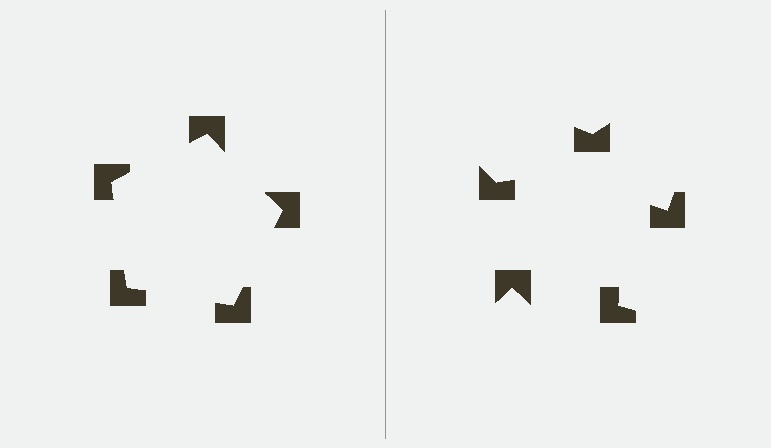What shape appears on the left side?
An illusory pentagon.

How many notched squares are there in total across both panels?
10 — 5 on each side.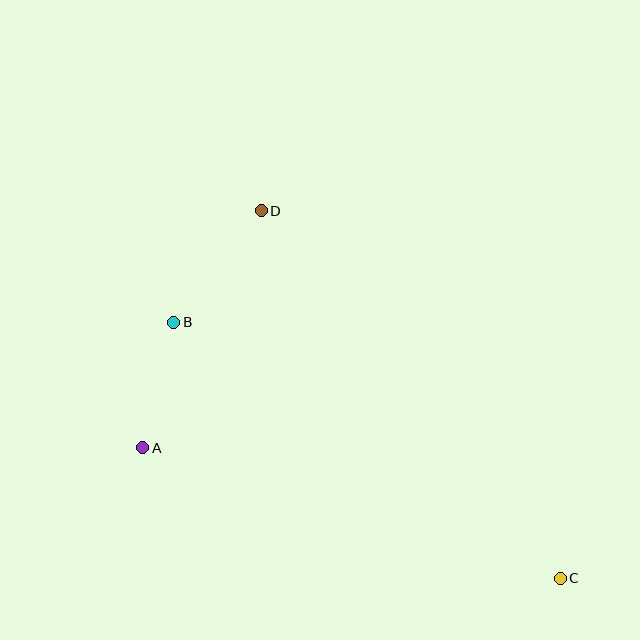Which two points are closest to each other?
Points A and B are closest to each other.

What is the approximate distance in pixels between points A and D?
The distance between A and D is approximately 265 pixels.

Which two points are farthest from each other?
Points C and D are farthest from each other.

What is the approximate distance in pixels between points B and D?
The distance between B and D is approximately 142 pixels.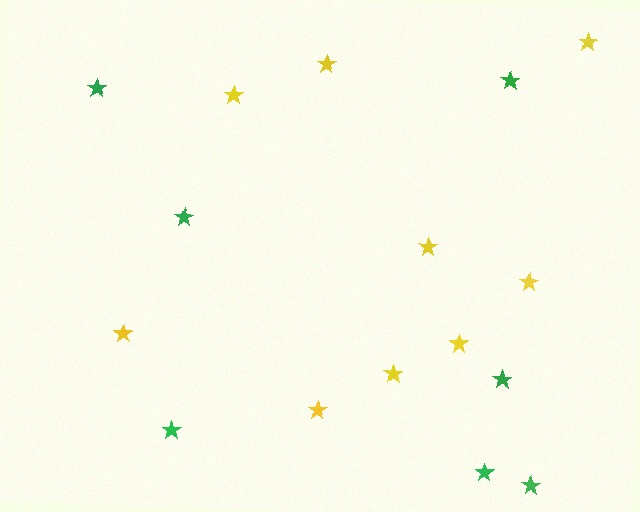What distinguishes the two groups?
There are 2 groups: one group of yellow stars (9) and one group of green stars (7).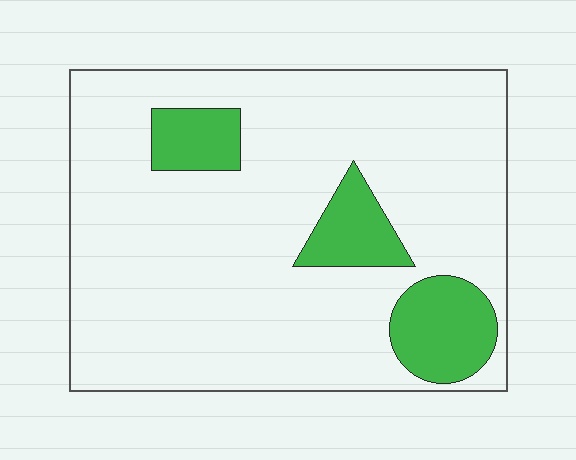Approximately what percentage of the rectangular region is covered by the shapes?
Approximately 15%.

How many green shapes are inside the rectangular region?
3.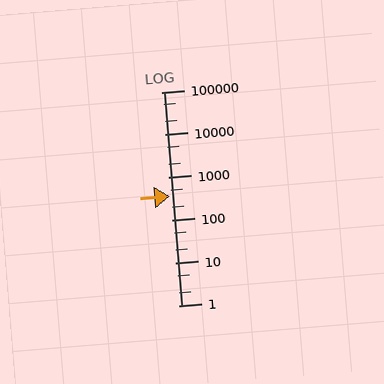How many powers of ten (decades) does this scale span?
The scale spans 5 decades, from 1 to 100000.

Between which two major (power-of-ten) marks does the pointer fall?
The pointer is between 100 and 1000.